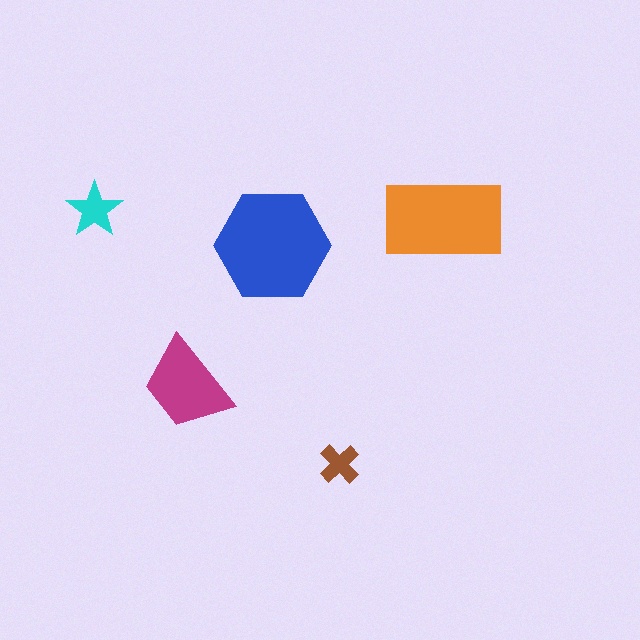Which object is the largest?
The blue hexagon.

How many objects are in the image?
There are 5 objects in the image.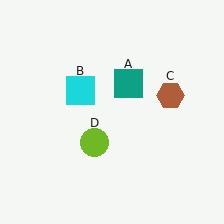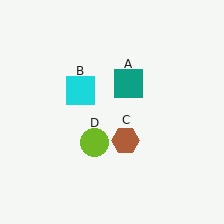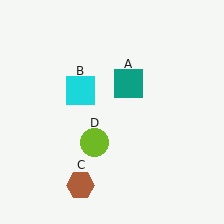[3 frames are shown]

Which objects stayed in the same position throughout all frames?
Teal square (object A) and cyan square (object B) and lime circle (object D) remained stationary.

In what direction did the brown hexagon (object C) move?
The brown hexagon (object C) moved down and to the left.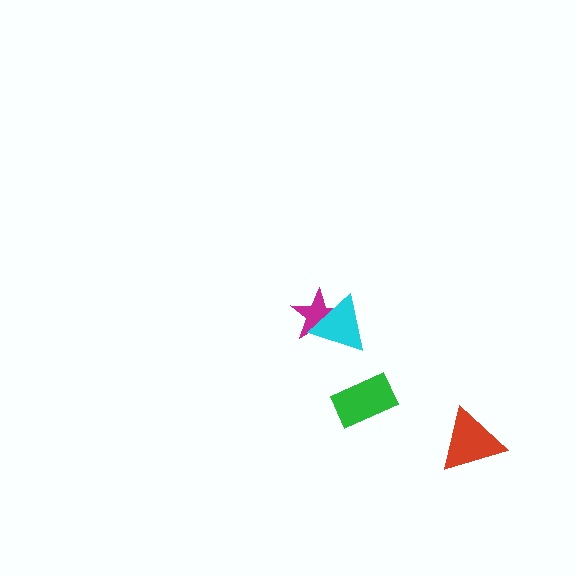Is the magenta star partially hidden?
Yes, it is partially covered by another shape.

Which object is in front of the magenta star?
The cyan triangle is in front of the magenta star.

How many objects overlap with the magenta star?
1 object overlaps with the magenta star.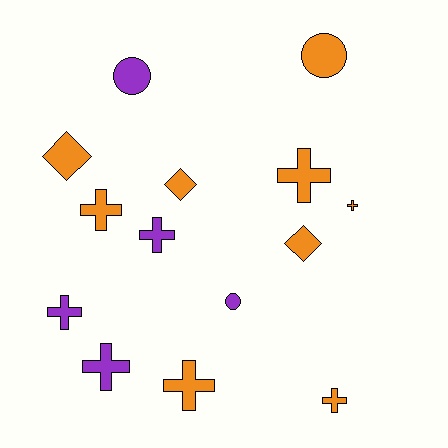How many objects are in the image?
There are 14 objects.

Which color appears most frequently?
Orange, with 9 objects.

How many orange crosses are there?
There are 5 orange crosses.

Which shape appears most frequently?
Cross, with 8 objects.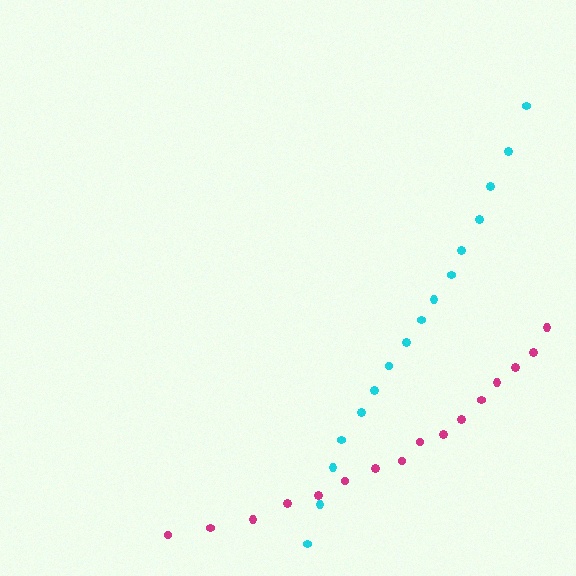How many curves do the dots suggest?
There are 2 distinct paths.